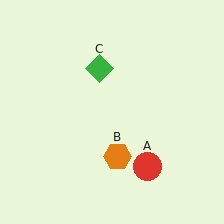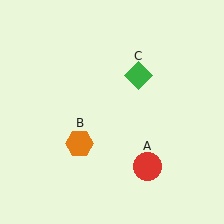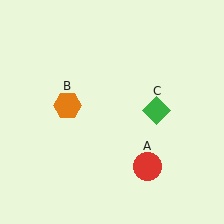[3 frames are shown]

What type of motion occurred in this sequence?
The orange hexagon (object B), green diamond (object C) rotated clockwise around the center of the scene.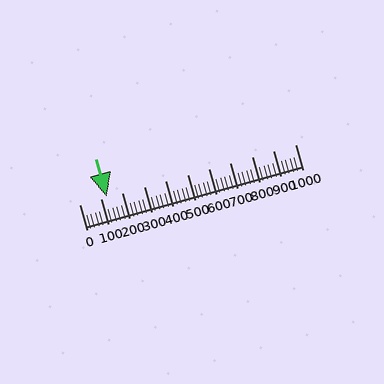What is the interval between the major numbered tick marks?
The major tick marks are spaced 100 units apart.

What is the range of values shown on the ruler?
The ruler shows values from 0 to 1000.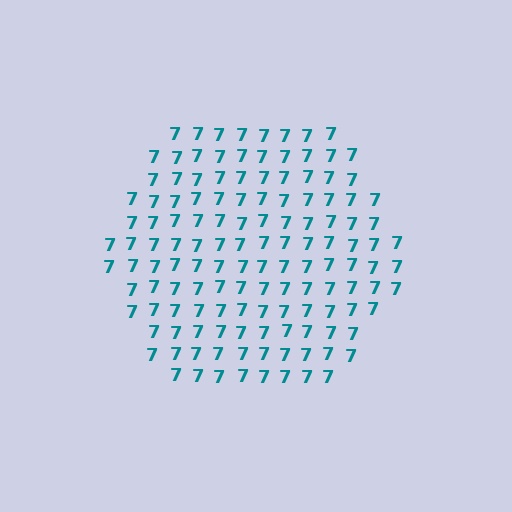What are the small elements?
The small elements are digit 7's.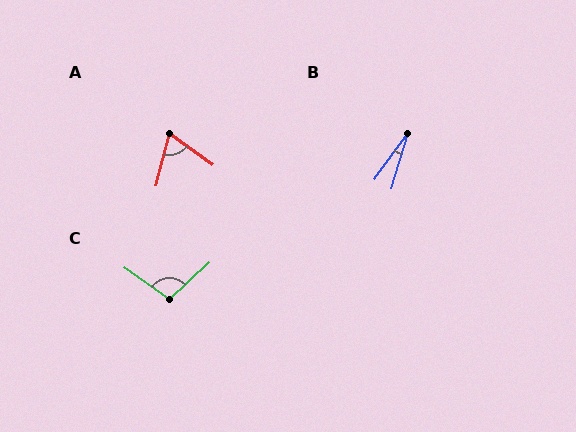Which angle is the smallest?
B, at approximately 20 degrees.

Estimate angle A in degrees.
Approximately 68 degrees.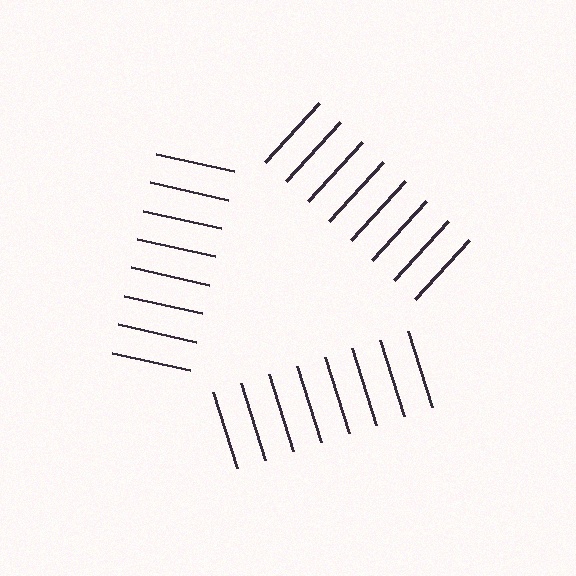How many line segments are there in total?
24 — 8 along each of the 3 edges.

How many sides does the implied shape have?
3 sides — the line-ends trace a triangle.